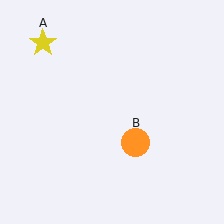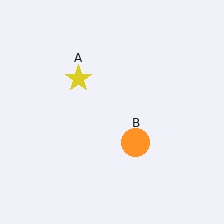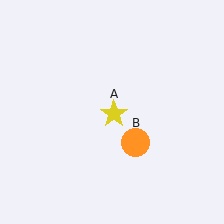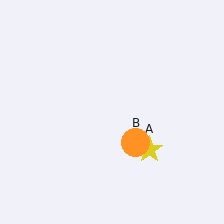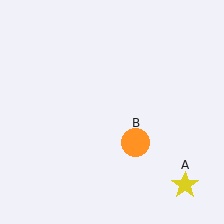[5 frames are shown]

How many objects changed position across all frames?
1 object changed position: yellow star (object A).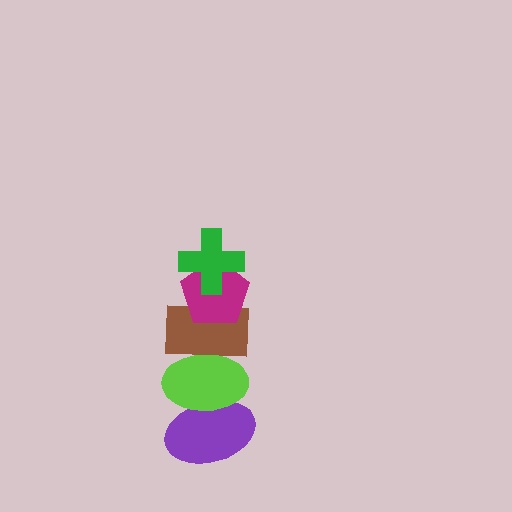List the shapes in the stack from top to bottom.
From top to bottom: the green cross, the magenta pentagon, the brown rectangle, the lime ellipse, the purple ellipse.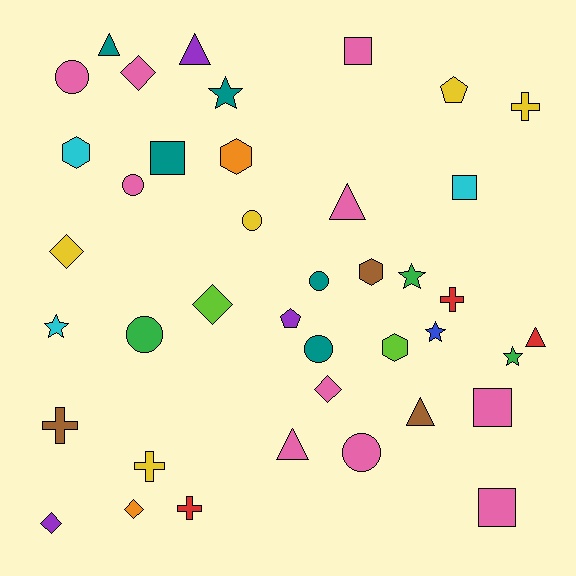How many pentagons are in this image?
There are 2 pentagons.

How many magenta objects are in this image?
There are no magenta objects.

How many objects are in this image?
There are 40 objects.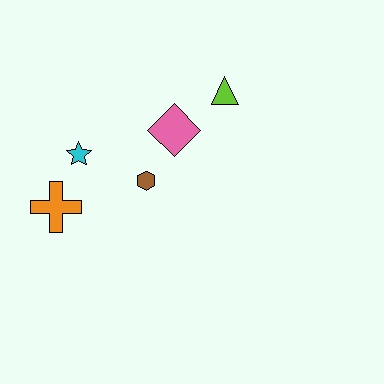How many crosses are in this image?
There is 1 cross.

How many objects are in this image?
There are 5 objects.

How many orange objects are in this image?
There is 1 orange object.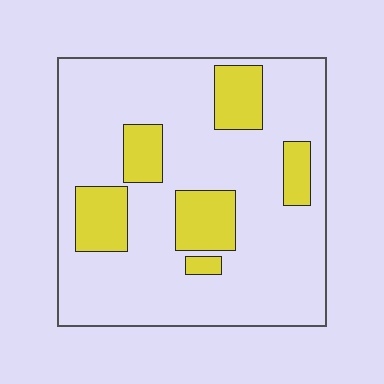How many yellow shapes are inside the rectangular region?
6.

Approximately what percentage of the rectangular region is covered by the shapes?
Approximately 20%.